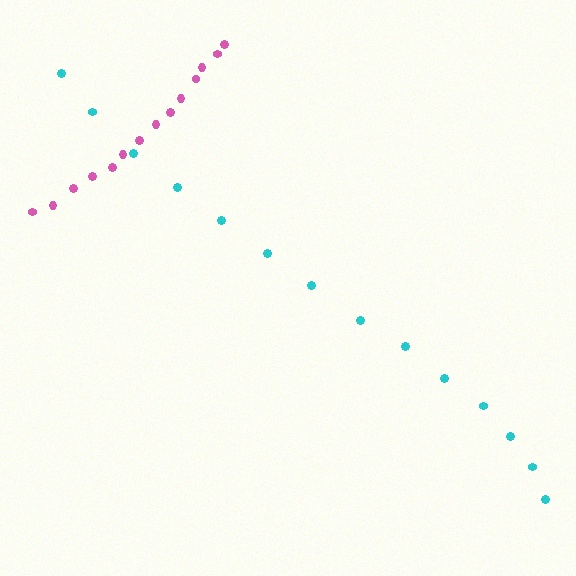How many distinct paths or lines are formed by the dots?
There are 2 distinct paths.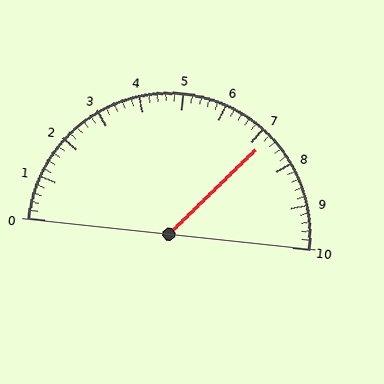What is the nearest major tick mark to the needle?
The nearest major tick mark is 7.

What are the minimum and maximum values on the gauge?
The gauge ranges from 0 to 10.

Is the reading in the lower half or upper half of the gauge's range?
The reading is in the upper half of the range (0 to 10).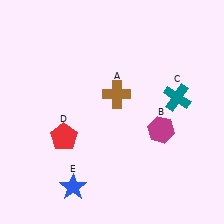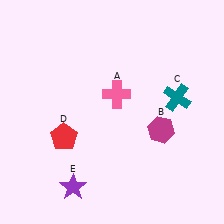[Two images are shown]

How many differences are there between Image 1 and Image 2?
There are 2 differences between the two images.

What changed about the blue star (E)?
In Image 1, E is blue. In Image 2, it changed to purple.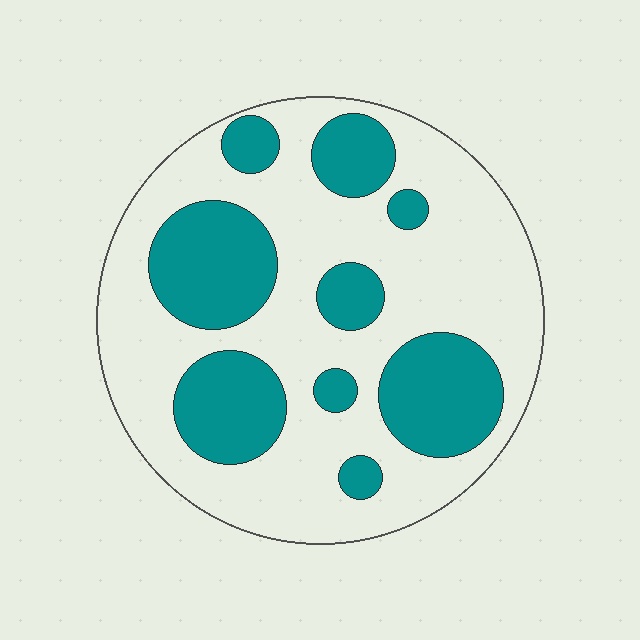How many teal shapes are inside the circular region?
9.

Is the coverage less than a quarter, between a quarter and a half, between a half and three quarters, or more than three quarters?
Between a quarter and a half.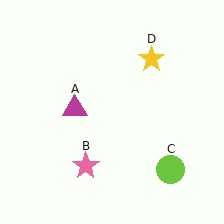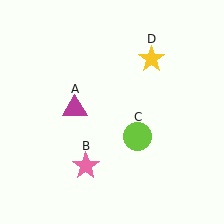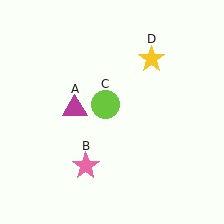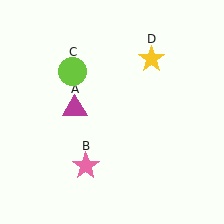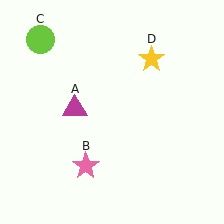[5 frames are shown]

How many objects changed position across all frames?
1 object changed position: lime circle (object C).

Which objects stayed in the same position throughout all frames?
Magenta triangle (object A) and pink star (object B) and yellow star (object D) remained stationary.